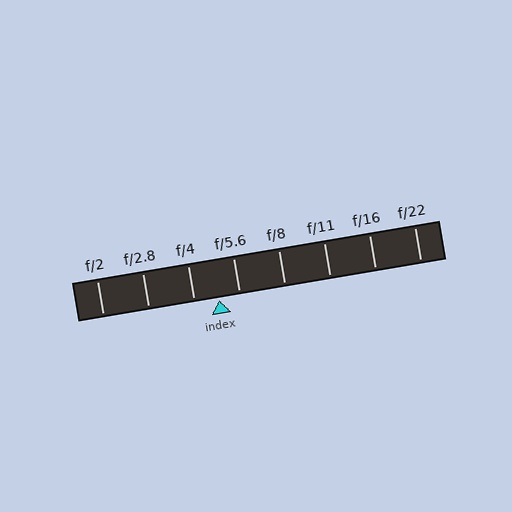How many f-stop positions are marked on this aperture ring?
There are 8 f-stop positions marked.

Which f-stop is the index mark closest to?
The index mark is closest to f/5.6.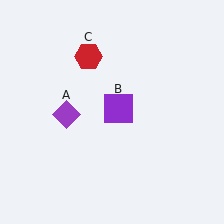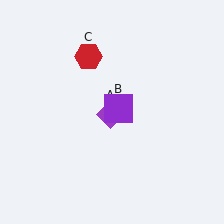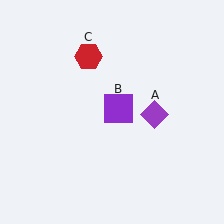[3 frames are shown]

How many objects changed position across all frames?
1 object changed position: purple diamond (object A).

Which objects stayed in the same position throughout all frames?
Purple square (object B) and red hexagon (object C) remained stationary.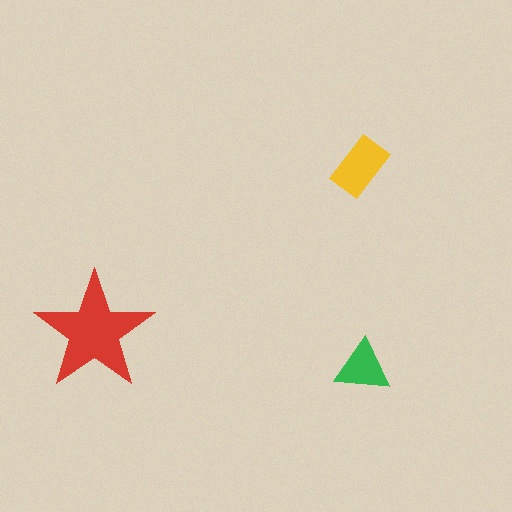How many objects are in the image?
There are 3 objects in the image.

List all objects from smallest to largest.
The green triangle, the yellow rectangle, the red star.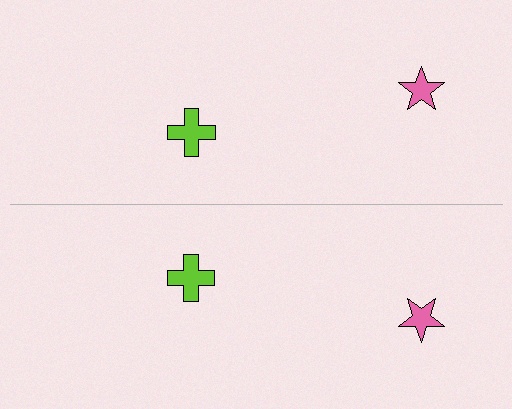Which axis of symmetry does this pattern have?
The pattern has a horizontal axis of symmetry running through the center of the image.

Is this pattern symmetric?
Yes, this pattern has bilateral (reflection) symmetry.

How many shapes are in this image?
There are 4 shapes in this image.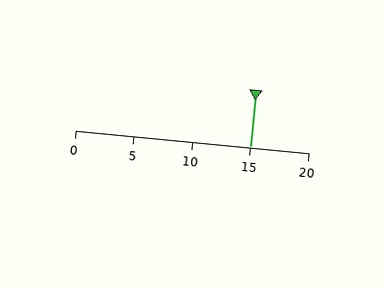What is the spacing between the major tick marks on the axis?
The major ticks are spaced 5 apart.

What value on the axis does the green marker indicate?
The marker indicates approximately 15.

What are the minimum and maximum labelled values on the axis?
The axis runs from 0 to 20.